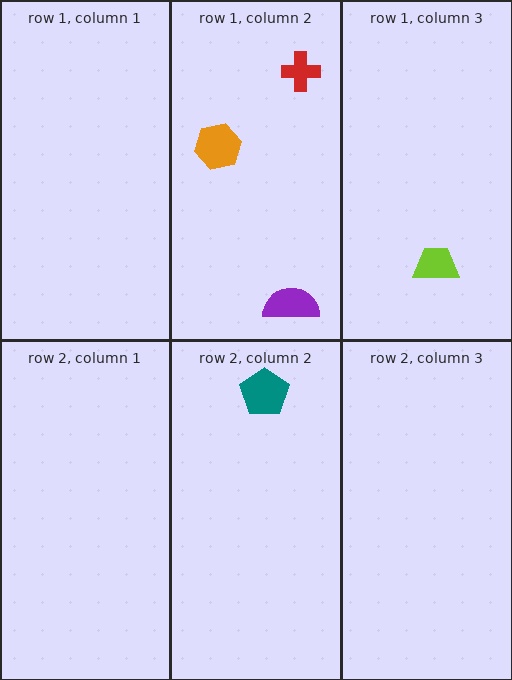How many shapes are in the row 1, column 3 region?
1.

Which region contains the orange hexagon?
The row 1, column 2 region.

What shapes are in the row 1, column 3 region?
The lime trapezoid.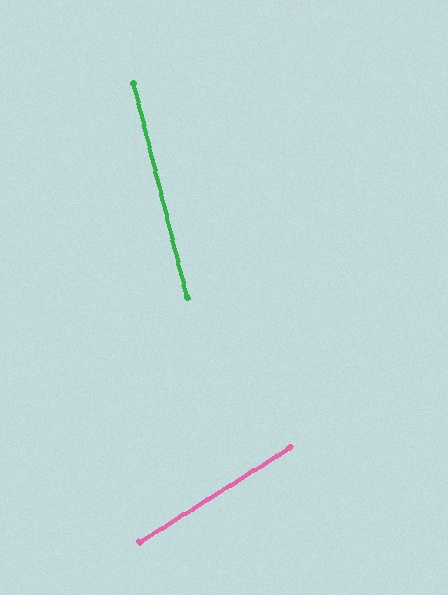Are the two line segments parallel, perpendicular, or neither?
Neither parallel nor perpendicular — they differ by about 72°.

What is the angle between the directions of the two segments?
Approximately 72 degrees.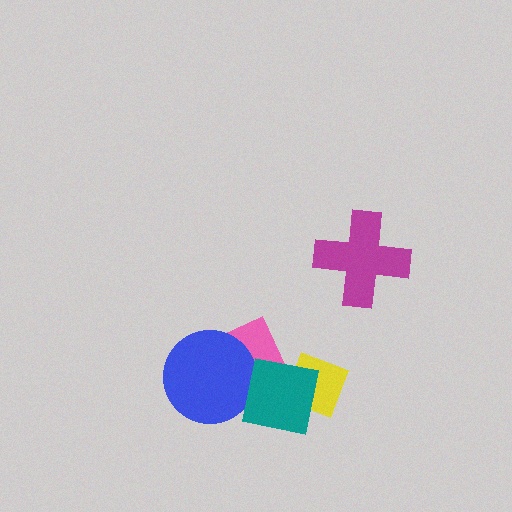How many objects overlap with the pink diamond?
2 objects overlap with the pink diamond.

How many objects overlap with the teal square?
3 objects overlap with the teal square.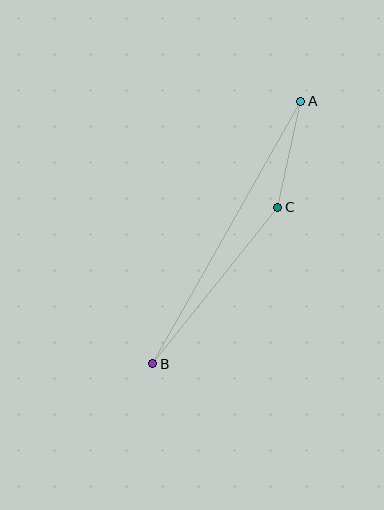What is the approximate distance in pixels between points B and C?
The distance between B and C is approximately 200 pixels.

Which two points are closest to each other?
Points A and C are closest to each other.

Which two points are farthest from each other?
Points A and B are farthest from each other.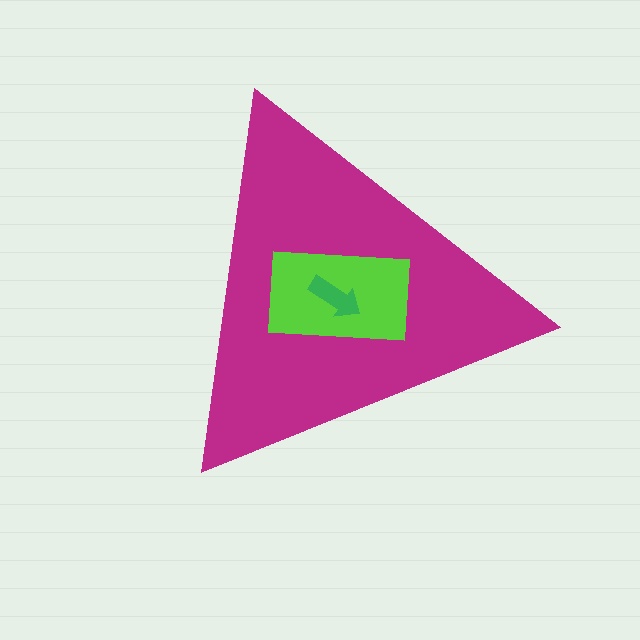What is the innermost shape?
The green arrow.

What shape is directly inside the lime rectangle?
The green arrow.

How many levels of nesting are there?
3.